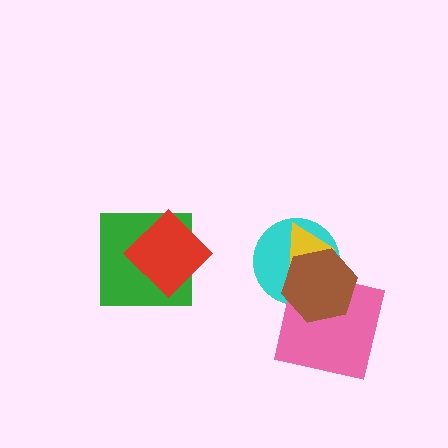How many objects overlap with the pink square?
2 objects overlap with the pink square.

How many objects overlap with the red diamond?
1 object overlaps with the red diamond.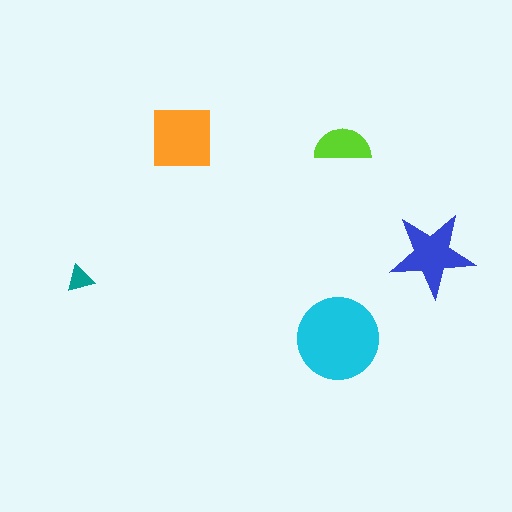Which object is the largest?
The cyan circle.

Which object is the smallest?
The teal triangle.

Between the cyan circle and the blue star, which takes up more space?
The cyan circle.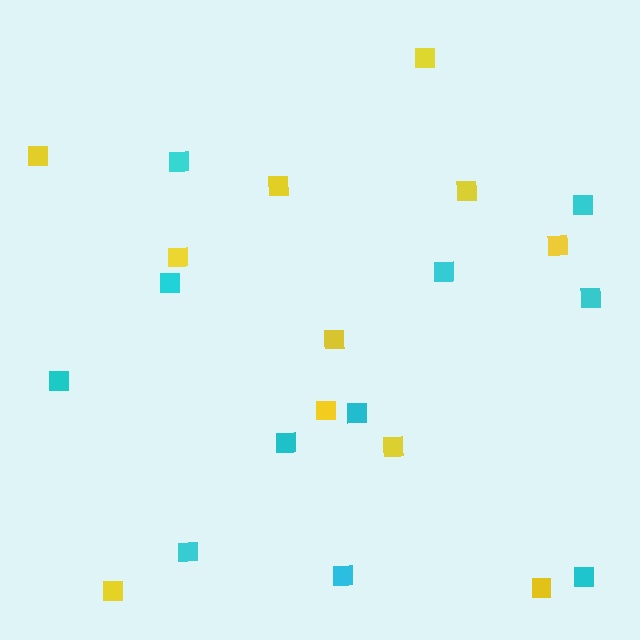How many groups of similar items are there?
There are 2 groups: one group of cyan squares (11) and one group of yellow squares (11).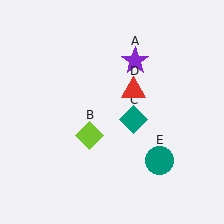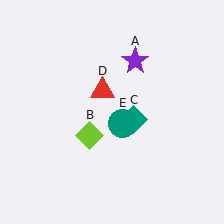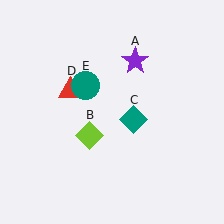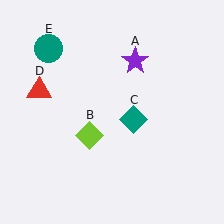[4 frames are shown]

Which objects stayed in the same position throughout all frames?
Purple star (object A) and lime diamond (object B) and teal diamond (object C) remained stationary.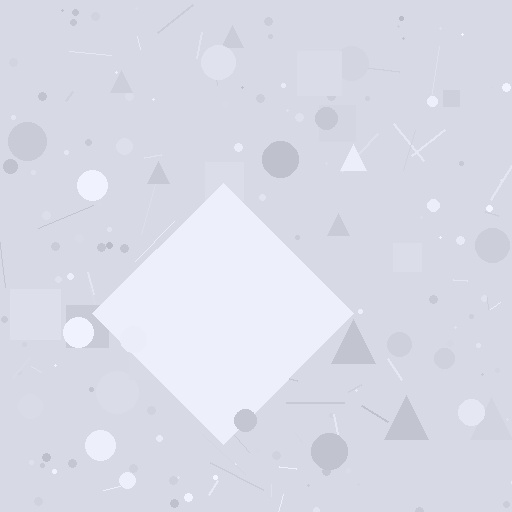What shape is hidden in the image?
A diamond is hidden in the image.